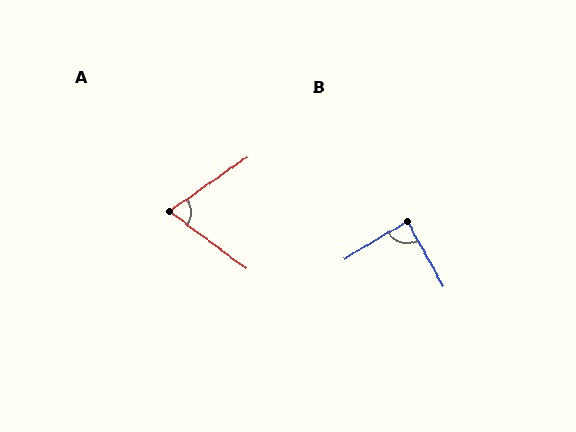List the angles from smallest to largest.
A (72°), B (89°).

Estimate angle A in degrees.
Approximately 72 degrees.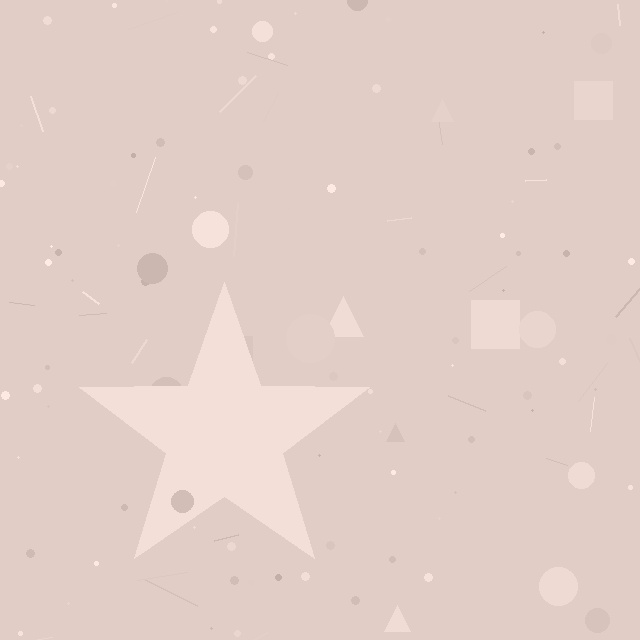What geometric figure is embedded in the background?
A star is embedded in the background.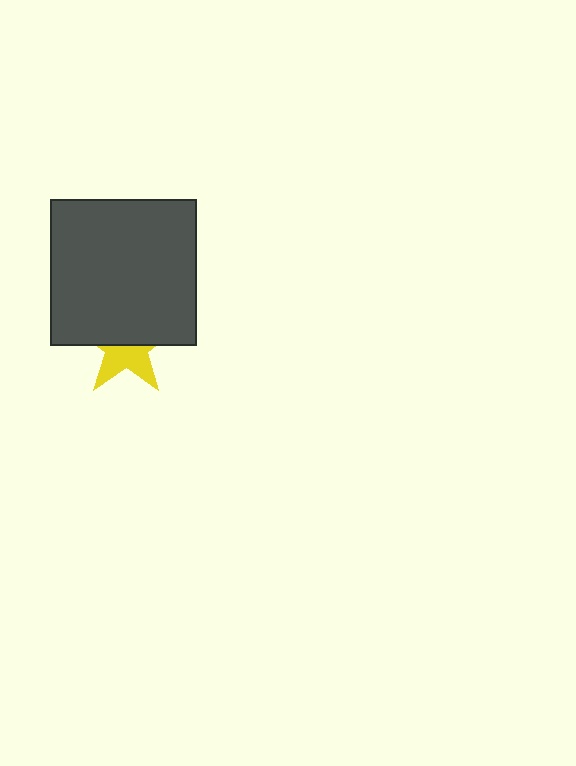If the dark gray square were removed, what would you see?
You would see the complete yellow star.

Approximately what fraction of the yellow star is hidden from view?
Roughly 55% of the yellow star is hidden behind the dark gray square.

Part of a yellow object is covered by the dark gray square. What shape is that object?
It is a star.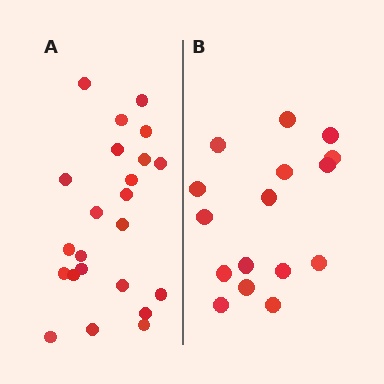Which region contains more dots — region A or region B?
Region A (the left region) has more dots.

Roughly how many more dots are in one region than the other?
Region A has roughly 8 or so more dots than region B.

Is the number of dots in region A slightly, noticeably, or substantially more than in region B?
Region A has noticeably more, but not dramatically so. The ratio is roughly 1.4 to 1.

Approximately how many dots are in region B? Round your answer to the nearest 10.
About 20 dots. (The exact count is 16, which rounds to 20.)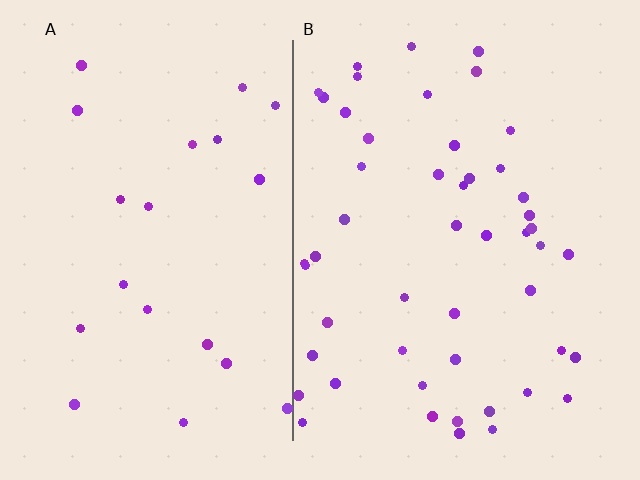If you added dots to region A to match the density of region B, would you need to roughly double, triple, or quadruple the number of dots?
Approximately double.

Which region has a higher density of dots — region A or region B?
B (the right).